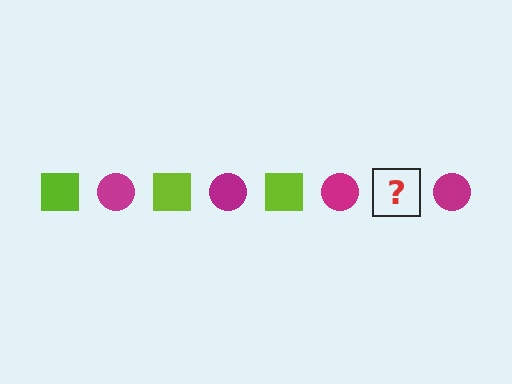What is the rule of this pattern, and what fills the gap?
The rule is that the pattern alternates between lime square and magenta circle. The gap should be filled with a lime square.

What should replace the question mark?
The question mark should be replaced with a lime square.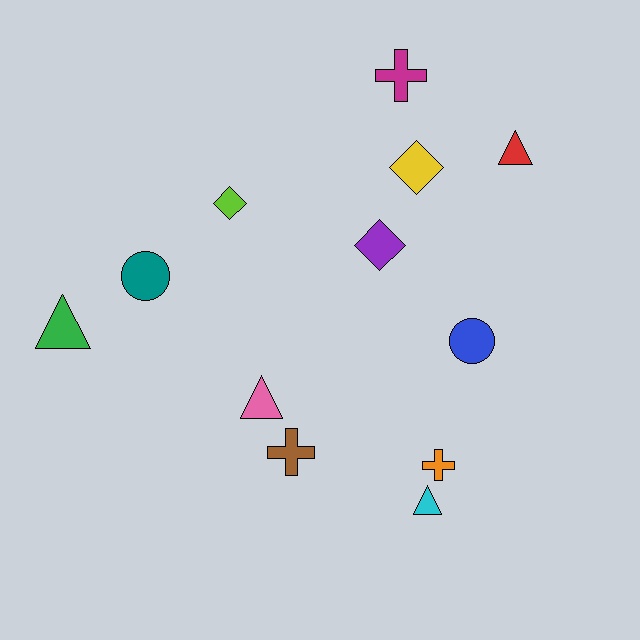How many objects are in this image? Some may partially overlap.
There are 12 objects.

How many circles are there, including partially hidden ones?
There are 2 circles.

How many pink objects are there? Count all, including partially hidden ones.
There is 1 pink object.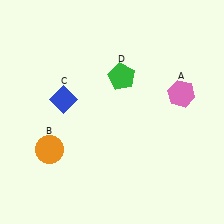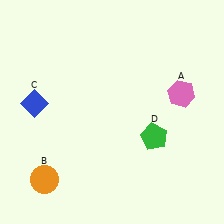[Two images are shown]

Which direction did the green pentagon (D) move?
The green pentagon (D) moved down.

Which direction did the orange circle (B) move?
The orange circle (B) moved down.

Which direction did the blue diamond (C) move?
The blue diamond (C) moved left.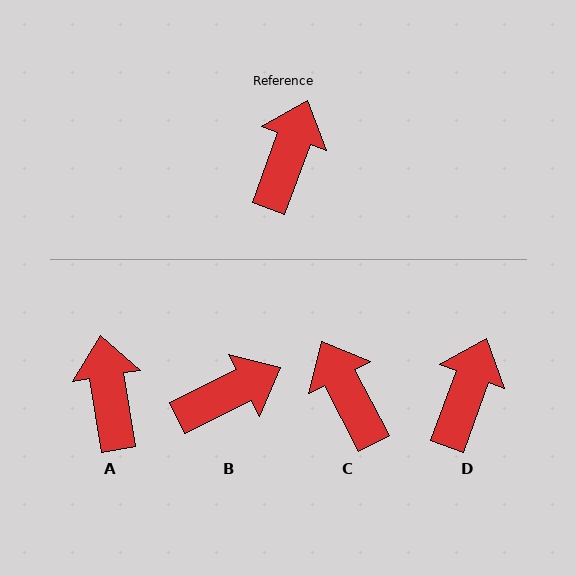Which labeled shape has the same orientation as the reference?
D.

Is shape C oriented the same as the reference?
No, it is off by about 47 degrees.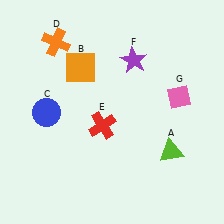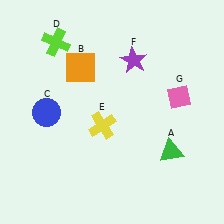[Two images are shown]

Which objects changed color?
A changed from lime to green. D changed from orange to lime. E changed from red to yellow.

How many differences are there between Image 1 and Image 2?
There are 3 differences between the two images.